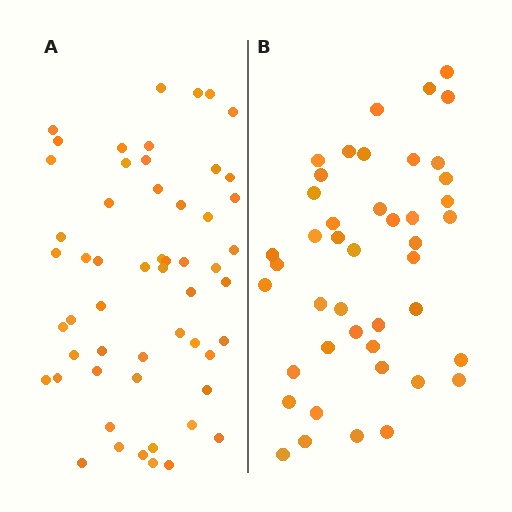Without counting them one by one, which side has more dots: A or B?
Region A (the left region) has more dots.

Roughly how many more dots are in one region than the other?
Region A has roughly 12 or so more dots than region B.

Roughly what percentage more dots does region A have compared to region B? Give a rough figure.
About 25% more.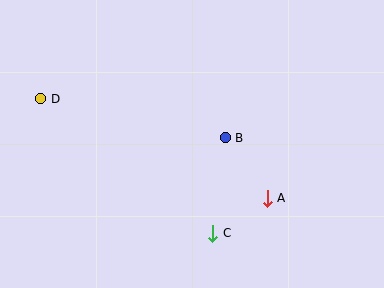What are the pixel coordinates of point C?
Point C is at (213, 234).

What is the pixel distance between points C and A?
The distance between C and A is 65 pixels.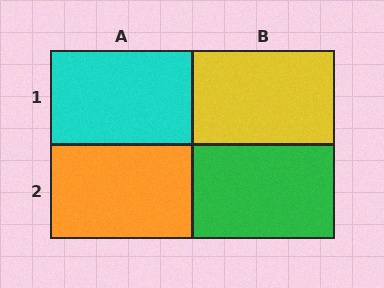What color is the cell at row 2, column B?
Green.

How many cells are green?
1 cell is green.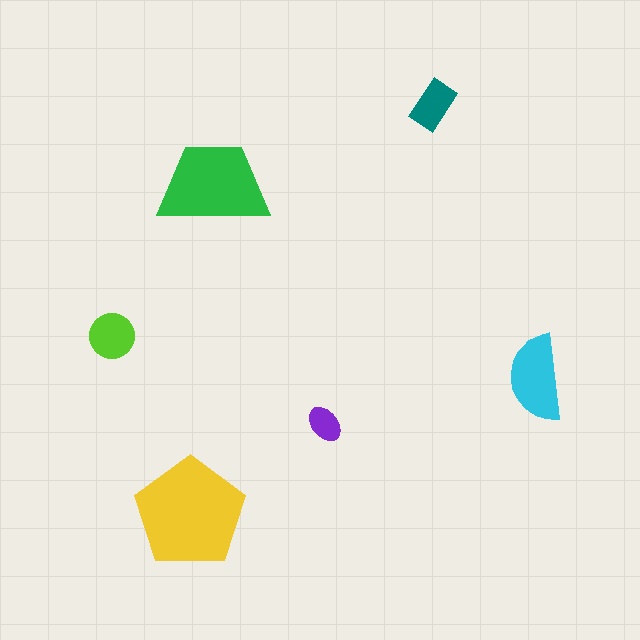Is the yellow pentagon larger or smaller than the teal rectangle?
Larger.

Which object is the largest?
The yellow pentagon.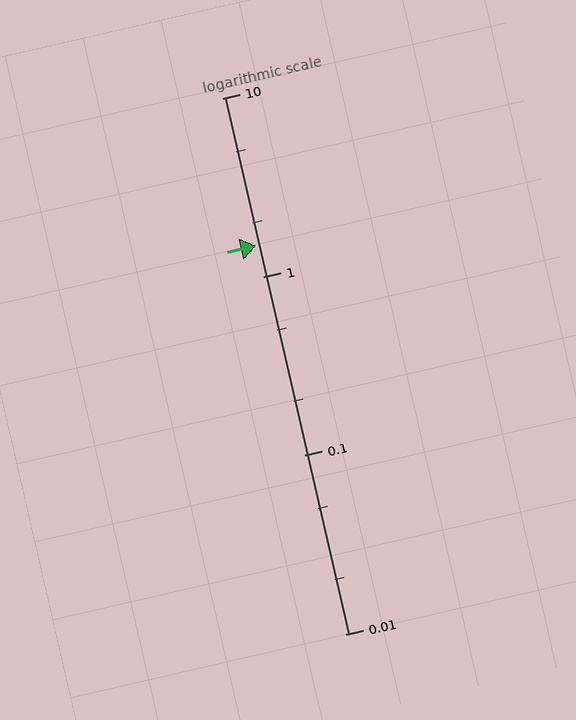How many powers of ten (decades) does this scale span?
The scale spans 3 decades, from 0.01 to 10.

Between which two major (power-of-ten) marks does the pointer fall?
The pointer is between 1 and 10.